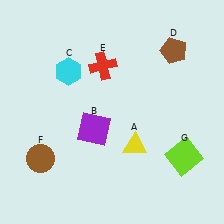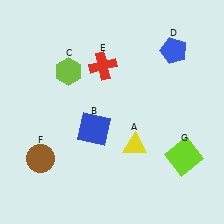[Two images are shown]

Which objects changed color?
B changed from purple to blue. C changed from cyan to lime. D changed from brown to blue.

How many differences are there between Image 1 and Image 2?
There are 3 differences between the two images.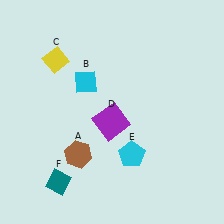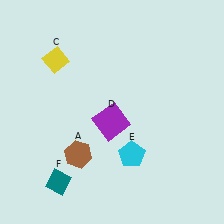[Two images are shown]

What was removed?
The cyan diamond (B) was removed in Image 2.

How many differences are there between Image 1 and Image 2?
There is 1 difference between the two images.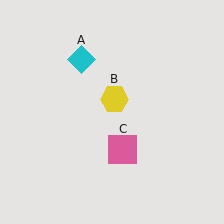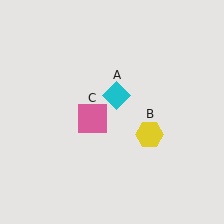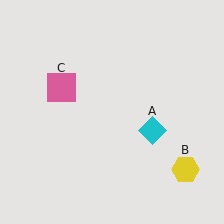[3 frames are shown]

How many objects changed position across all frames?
3 objects changed position: cyan diamond (object A), yellow hexagon (object B), pink square (object C).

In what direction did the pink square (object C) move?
The pink square (object C) moved up and to the left.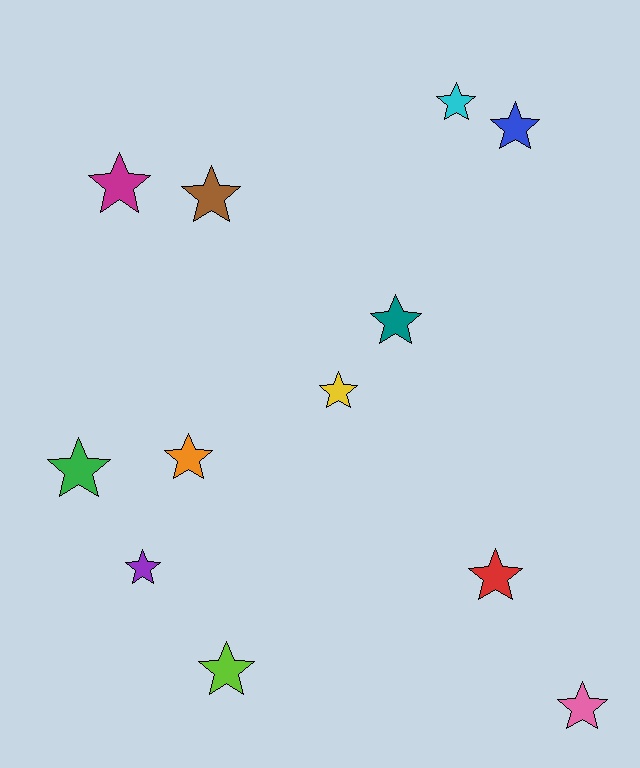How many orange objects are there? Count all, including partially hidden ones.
There is 1 orange object.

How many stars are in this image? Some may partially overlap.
There are 12 stars.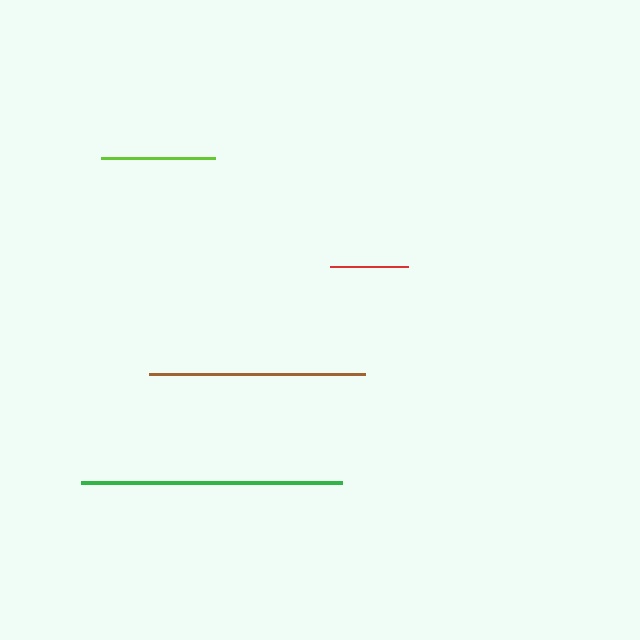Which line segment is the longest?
The green line is the longest at approximately 261 pixels.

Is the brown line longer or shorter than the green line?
The green line is longer than the brown line.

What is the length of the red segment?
The red segment is approximately 78 pixels long.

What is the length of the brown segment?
The brown segment is approximately 216 pixels long.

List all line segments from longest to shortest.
From longest to shortest: green, brown, lime, red.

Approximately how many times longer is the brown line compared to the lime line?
The brown line is approximately 1.9 times the length of the lime line.